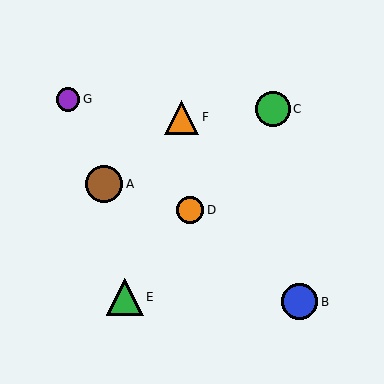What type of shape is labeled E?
Shape E is a green triangle.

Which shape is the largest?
The brown circle (labeled A) is the largest.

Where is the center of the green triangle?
The center of the green triangle is at (125, 297).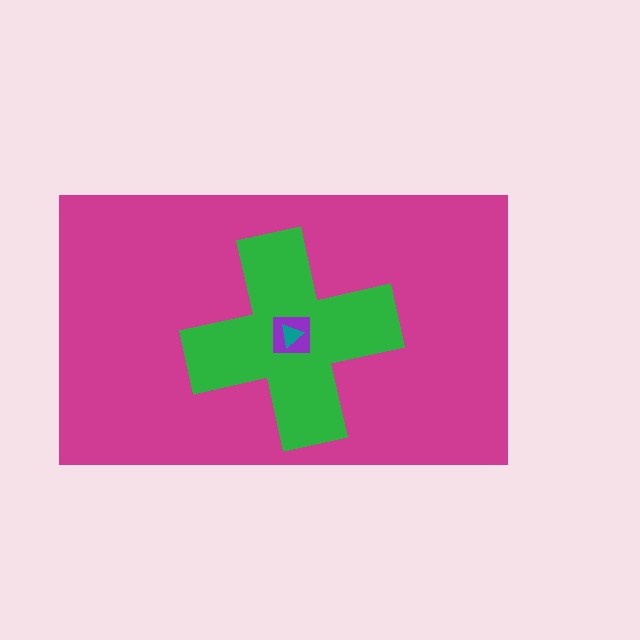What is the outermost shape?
The magenta rectangle.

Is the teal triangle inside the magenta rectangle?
Yes.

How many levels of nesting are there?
4.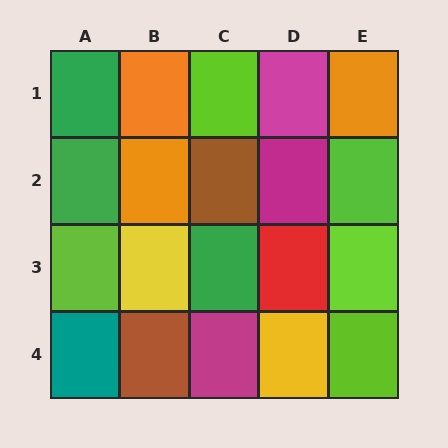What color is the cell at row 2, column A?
Green.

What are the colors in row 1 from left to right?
Green, orange, lime, magenta, orange.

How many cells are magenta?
3 cells are magenta.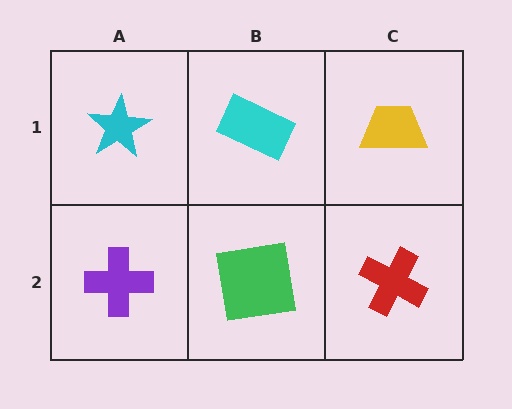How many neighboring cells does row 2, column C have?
2.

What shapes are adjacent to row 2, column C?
A yellow trapezoid (row 1, column C), a green square (row 2, column B).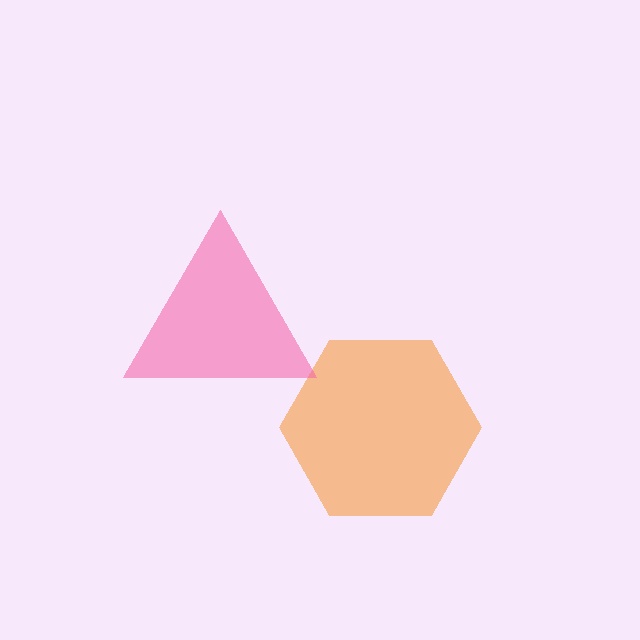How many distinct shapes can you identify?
There are 2 distinct shapes: an orange hexagon, a pink triangle.